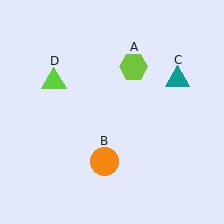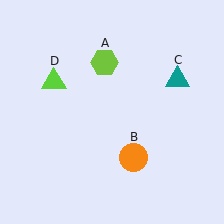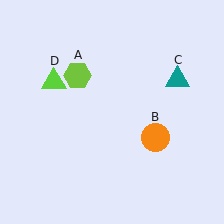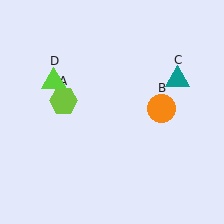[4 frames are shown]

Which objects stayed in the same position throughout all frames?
Teal triangle (object C) and lime triangle (object D) remained stationary.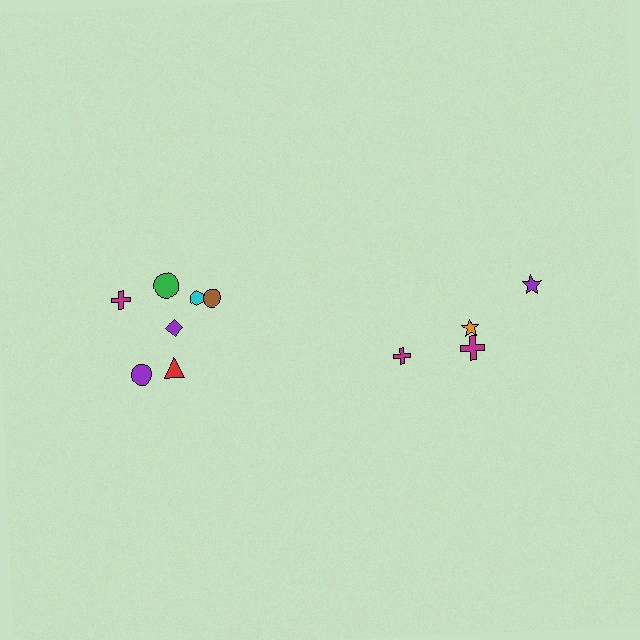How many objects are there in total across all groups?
There are 11 objects.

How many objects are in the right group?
There are 4 objects.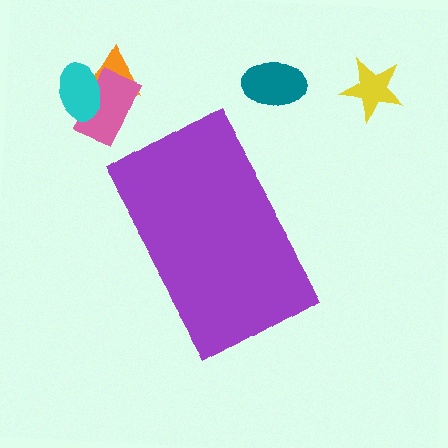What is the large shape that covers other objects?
A purple rectangle.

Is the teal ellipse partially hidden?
No, the teal ellipse is fully visible.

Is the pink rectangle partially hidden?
No, the pink rectangle is fully visible.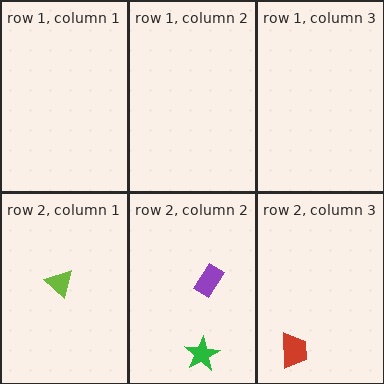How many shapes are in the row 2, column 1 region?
1.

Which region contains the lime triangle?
The row 2, column 1 region.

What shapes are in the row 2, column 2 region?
The green star, the purple rectangle.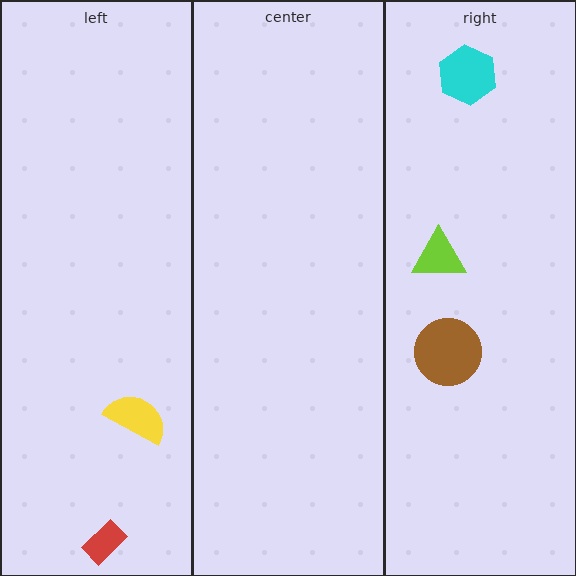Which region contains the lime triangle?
The right region.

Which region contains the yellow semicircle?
The left region.